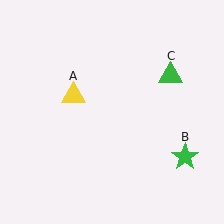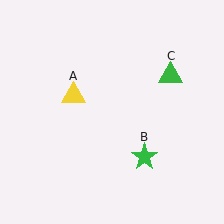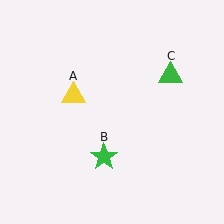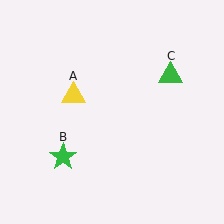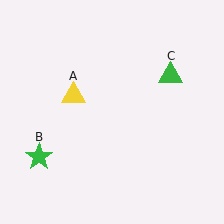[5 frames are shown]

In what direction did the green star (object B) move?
The green star (object B) moved left.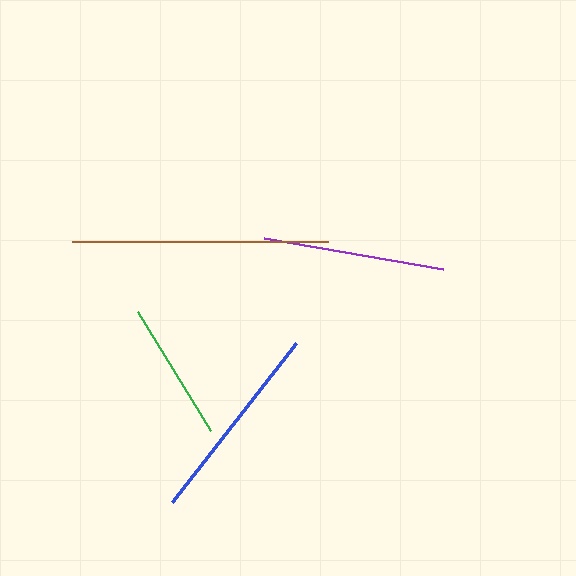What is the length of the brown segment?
The brown segment is approximately 256 pixels long.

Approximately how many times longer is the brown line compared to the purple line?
The brown line is approximately 1.4 times the length of the purple line.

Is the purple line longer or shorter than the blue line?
The blue line is longer than the purple line.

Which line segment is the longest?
The brown line is the longest at approximately 256 pixels.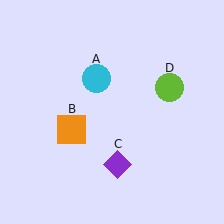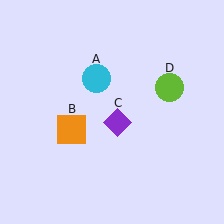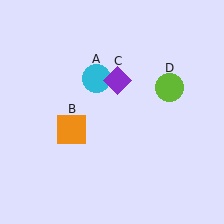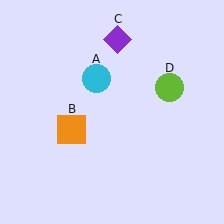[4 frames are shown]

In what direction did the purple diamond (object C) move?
The purple diamond (object C) moved up.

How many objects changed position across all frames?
1 object changed position: purple diamond (object C).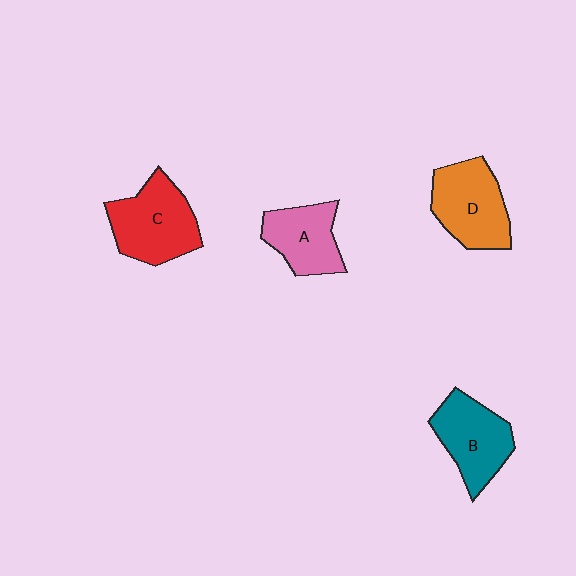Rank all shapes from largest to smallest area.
From largest to smallest: C (red), D (orange), B (teal), A (pink).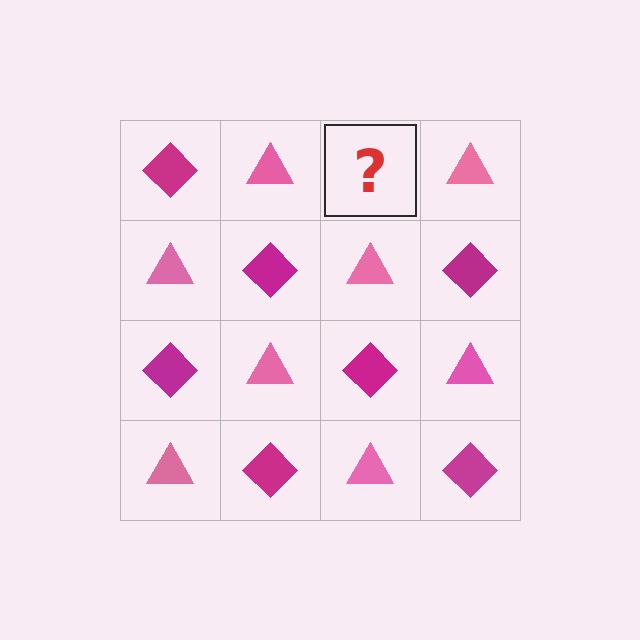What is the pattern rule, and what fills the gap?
The rule is that it alternates magenta diamond and pink triangle in a checkerboard pattern. The gap should be filled with a magenta diamond.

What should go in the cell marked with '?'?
The missing cell should contain a magenta diamond.